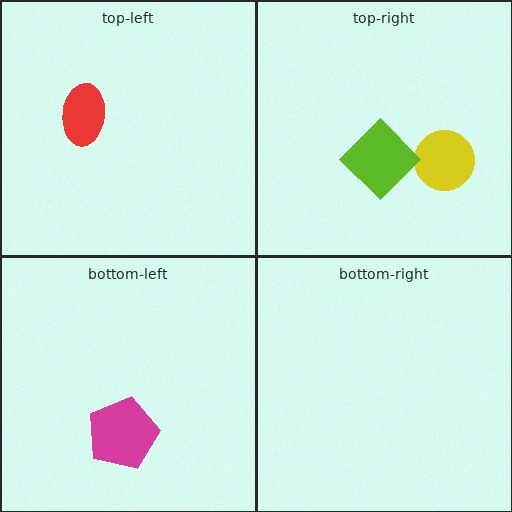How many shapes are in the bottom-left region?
1.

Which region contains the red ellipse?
The top-left region.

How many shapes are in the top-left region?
1.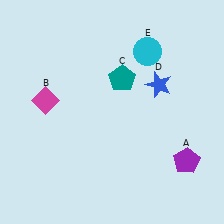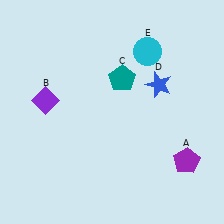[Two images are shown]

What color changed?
The diamond (B) changed from magenta in Image 1 to purple in Image 2.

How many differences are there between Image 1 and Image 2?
There is 1 difference between the two images.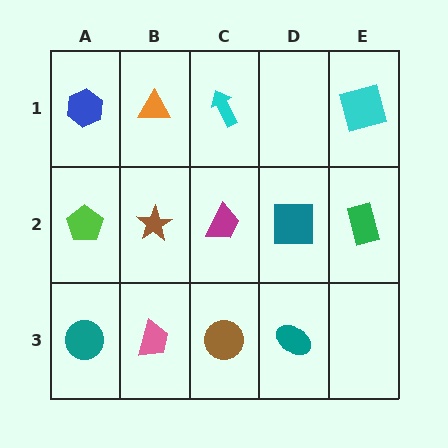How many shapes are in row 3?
4 shapes.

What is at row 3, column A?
A teal circle.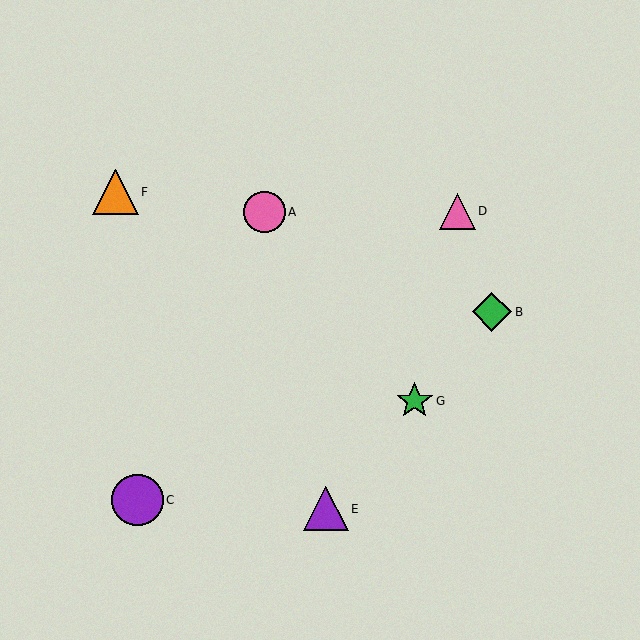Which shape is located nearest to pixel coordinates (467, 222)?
The pink triangle (labeled D) at (457, 211) is nearest to that location.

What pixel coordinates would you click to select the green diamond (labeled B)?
Click at (492, 312) to select the green diamond B.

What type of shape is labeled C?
Shape C is a purple circle.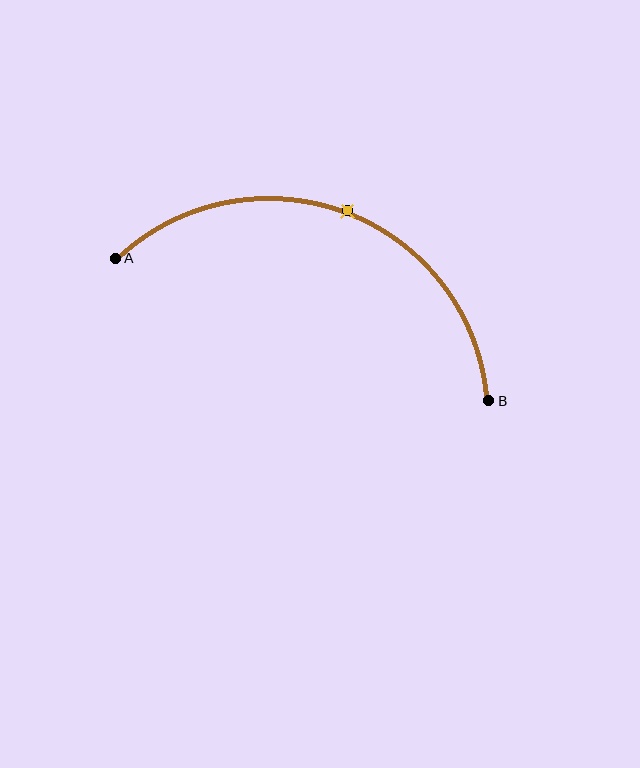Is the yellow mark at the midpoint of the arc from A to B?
Yes. The yellow mark lies on the arc at equal arc-length from both A and B — it is the arc midpoint.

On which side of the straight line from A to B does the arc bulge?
The arc bulges above the straight line connecting A and B.